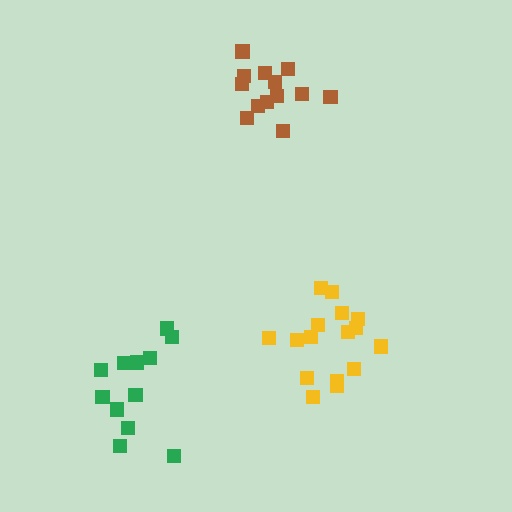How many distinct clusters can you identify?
There are 3 distinct clusters.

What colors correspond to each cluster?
The clusters are colored: green, brown, yellow.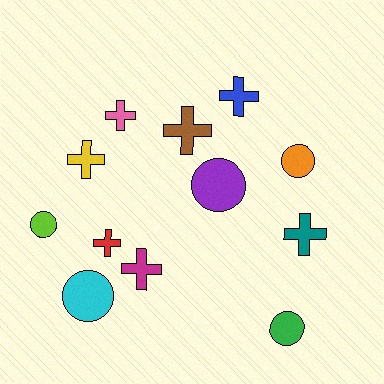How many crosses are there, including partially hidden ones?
There are 7 crosses.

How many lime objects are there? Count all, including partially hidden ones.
There is 1 lime object.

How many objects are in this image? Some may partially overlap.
There are 12 objects.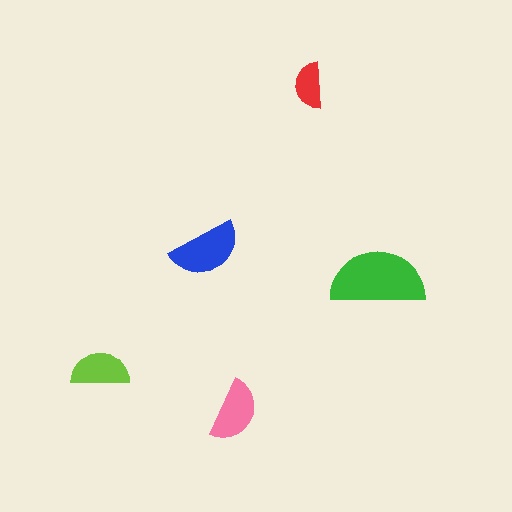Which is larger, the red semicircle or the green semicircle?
The green one.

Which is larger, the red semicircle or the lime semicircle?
The lime one.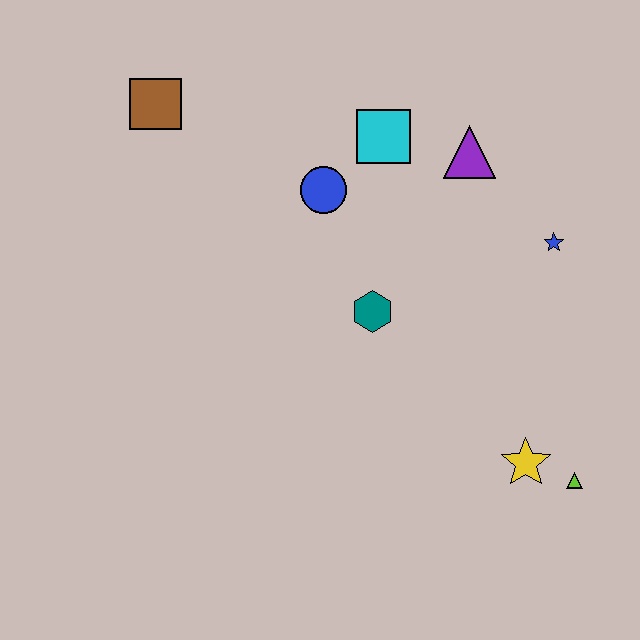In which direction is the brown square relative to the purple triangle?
The brown square is to the left of the purple triangle.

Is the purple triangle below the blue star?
No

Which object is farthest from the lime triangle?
The brown square is farthest from the lime triangle.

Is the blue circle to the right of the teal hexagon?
No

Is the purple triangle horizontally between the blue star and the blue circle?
Yes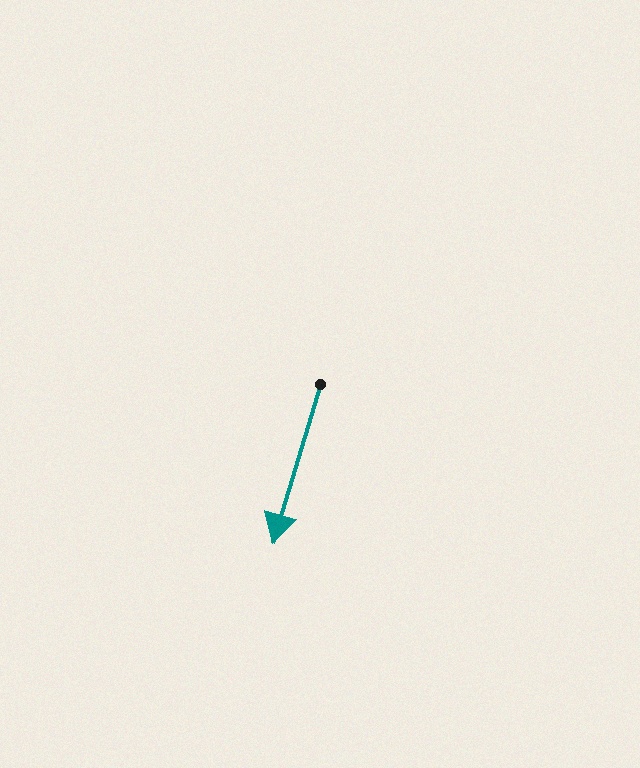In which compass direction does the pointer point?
South.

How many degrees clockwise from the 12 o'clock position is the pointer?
Approximately 197 degrees.